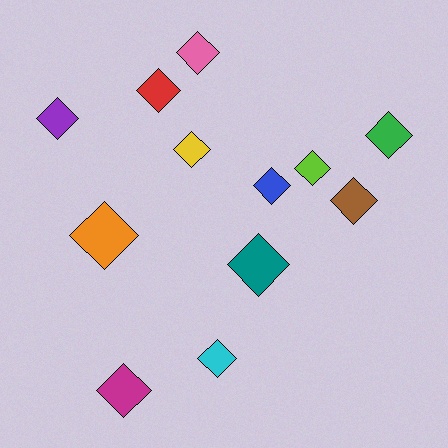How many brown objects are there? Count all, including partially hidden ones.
There is 1 brown object.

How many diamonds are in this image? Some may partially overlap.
There are 12 diamonds.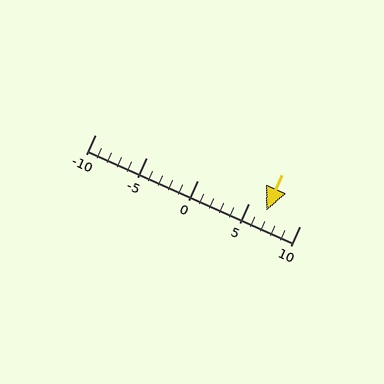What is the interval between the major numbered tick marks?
The major tick marks are spaced 5 units apart.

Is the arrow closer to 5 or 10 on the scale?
The arrow is closer to 5.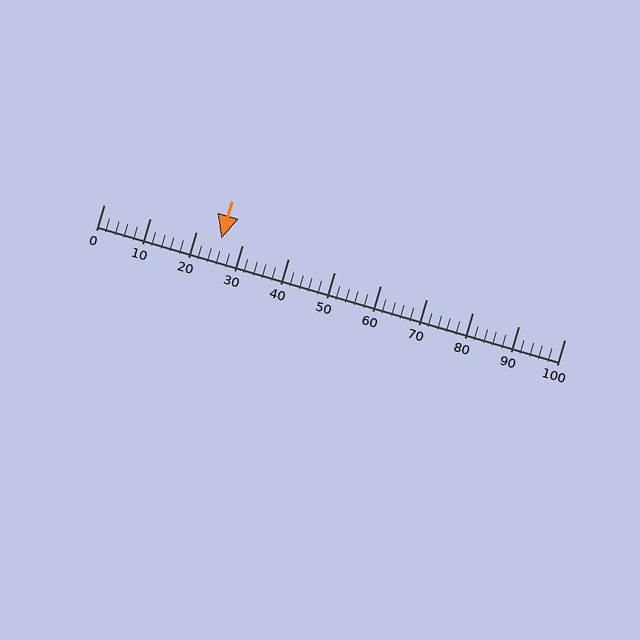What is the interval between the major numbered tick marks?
The major tick marks are spaced 10 units apart.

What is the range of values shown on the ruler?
The ruler shows values from 0 to 100.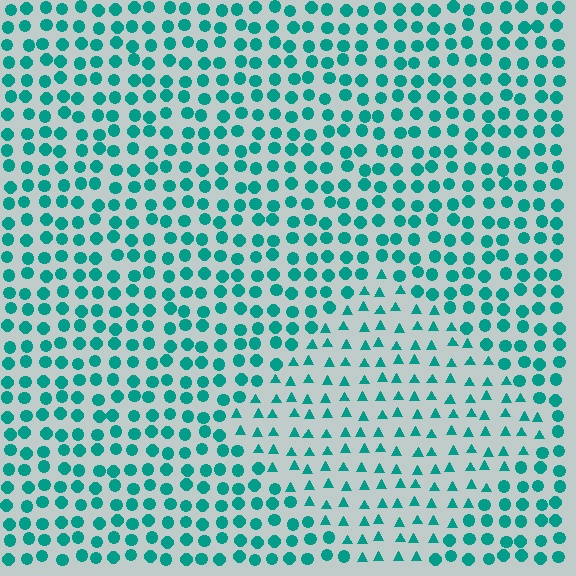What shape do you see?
I see a diamond.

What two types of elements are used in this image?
The image uses triangles inside the diamond region and circles outside it.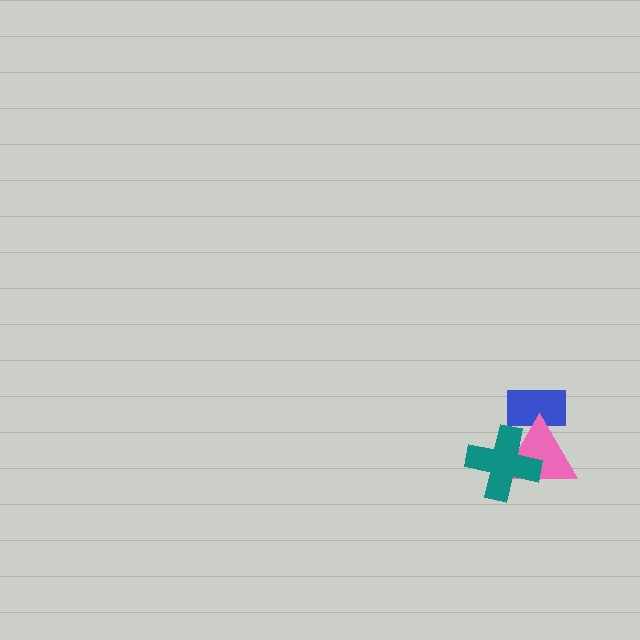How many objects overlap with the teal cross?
1 object overlaps with the teal cross.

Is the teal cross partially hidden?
No, no other shape covers it.